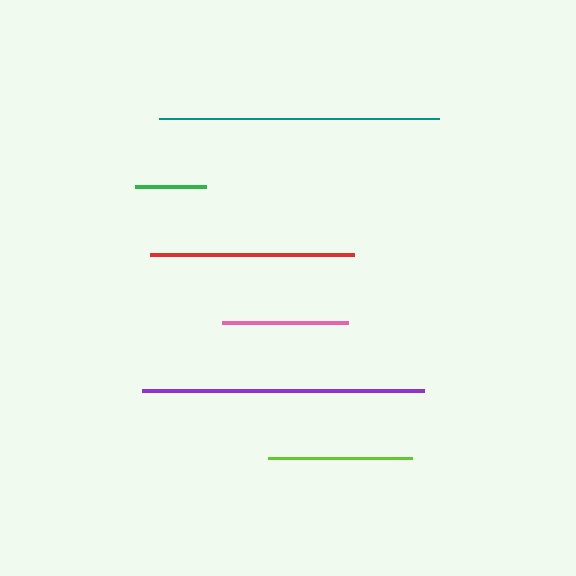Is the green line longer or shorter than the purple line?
The purple line is longer than the green line.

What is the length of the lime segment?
The lime segment is approximately 144 pixels long.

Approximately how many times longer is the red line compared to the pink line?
The red line is approximately 1.6 times the length of the pink line.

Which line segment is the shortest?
The green line is the shortest at approximately 72 pixels.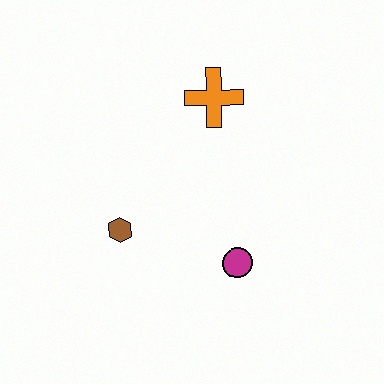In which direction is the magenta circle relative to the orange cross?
The magenta circle is below the orange cross.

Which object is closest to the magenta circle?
The brown hexagon is closest to the magenta circle.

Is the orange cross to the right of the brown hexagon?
Yes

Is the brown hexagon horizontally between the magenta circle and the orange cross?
No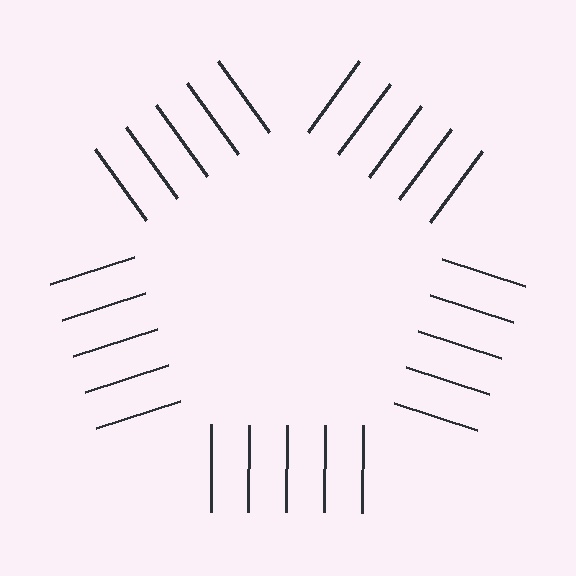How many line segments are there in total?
25 — 5 along each of the 5 edges.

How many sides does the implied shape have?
5 sides — the line-ends trace a pentagon.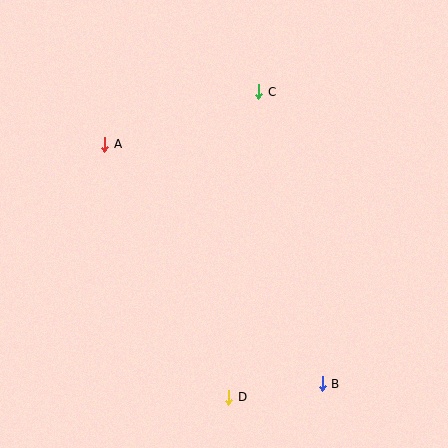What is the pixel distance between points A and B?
The distance between A and B is 324 pixels.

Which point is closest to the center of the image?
Point C at (259, 92) is closest to the center.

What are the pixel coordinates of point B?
Point B is at (322, 384).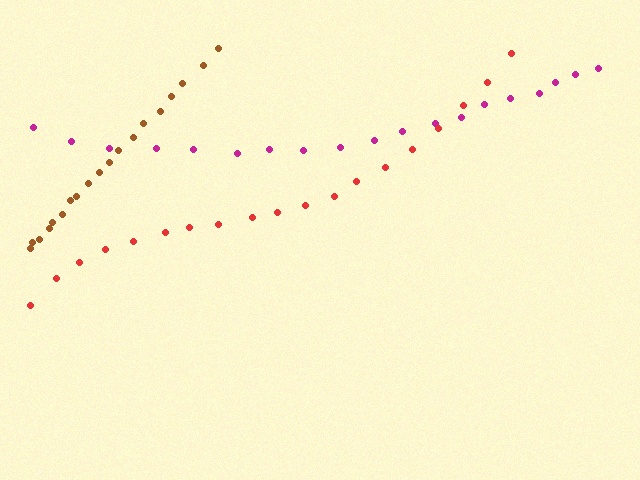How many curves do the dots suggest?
There are 3 distinct paths.